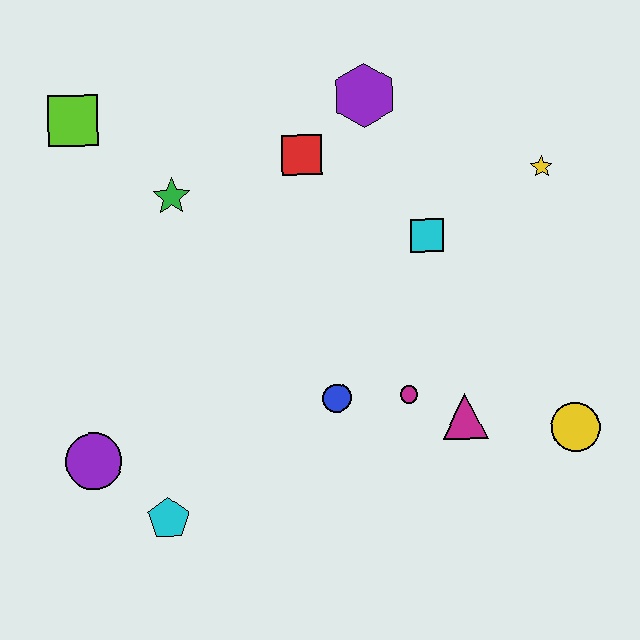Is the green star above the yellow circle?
Yes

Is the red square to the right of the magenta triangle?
No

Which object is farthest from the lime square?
The yellow circle is farthest from the lime square.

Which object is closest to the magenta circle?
The magenta triangle is closest to the magenta circle.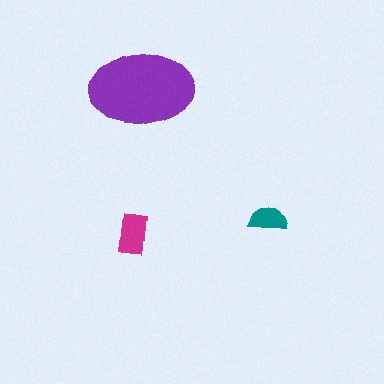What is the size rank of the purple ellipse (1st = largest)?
1st.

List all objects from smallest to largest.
The teal semicircle, the magenta rectangle, the purple ellipse.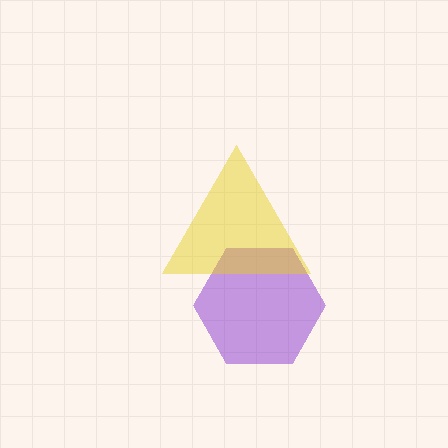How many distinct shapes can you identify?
There are 2 distinct shapes: a purple hexagon, a yellow triangle.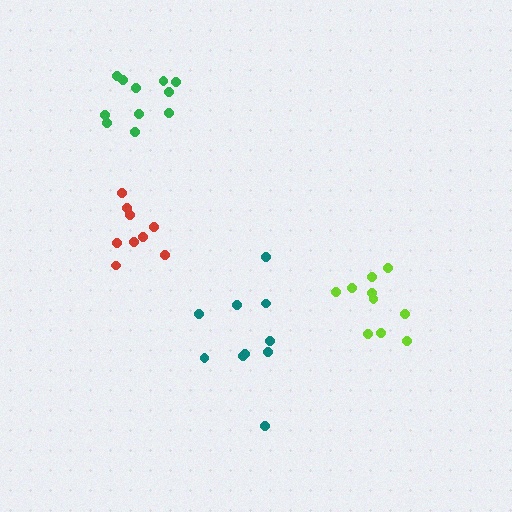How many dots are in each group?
Group 1: 10 dots, Group 2: 10 dots, Group 3: 9 dots, Group 4: 11 dots (40 total).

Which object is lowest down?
The teal cluster is bottommost.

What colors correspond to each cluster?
The clusters are colored: teal, lime, red, green.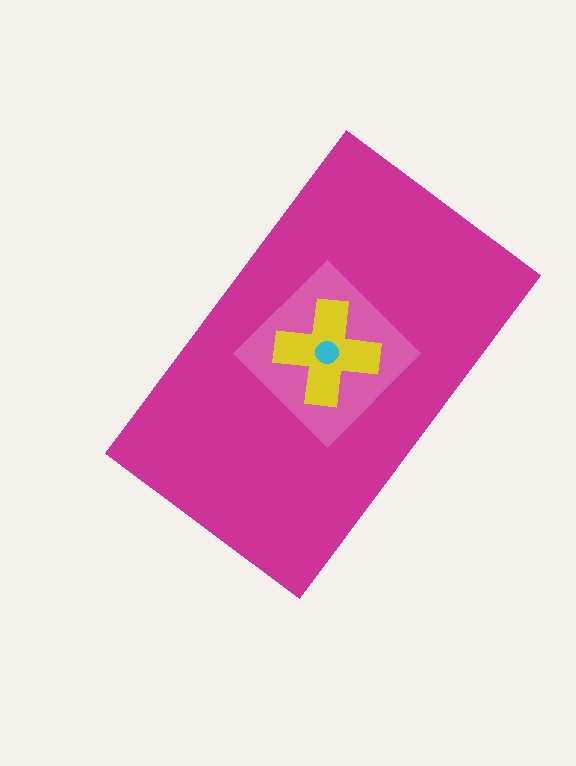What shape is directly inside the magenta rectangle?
The pink diamond.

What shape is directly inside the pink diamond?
The yellow cross.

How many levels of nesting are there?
4.